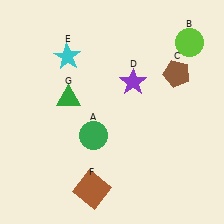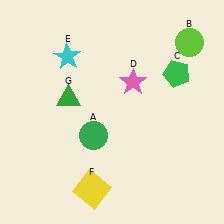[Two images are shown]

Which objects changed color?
C changed from brown to green. D changed from purple to pink. F changed from brown to yellow.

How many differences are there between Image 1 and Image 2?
There are 3 differences between the two images.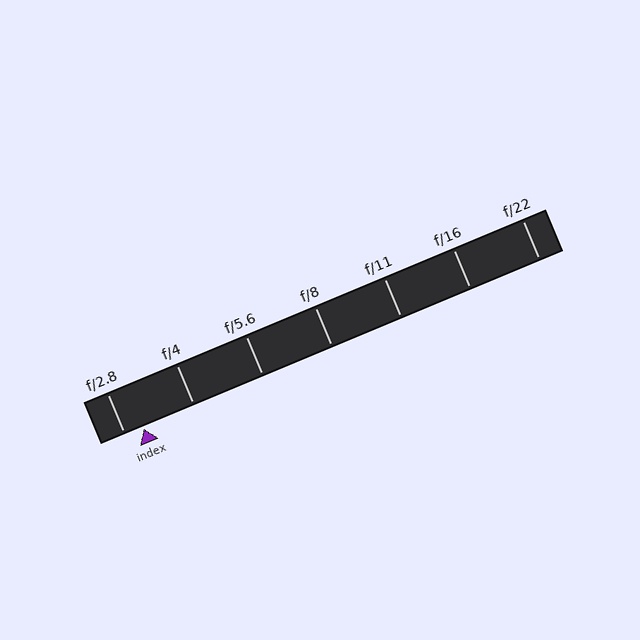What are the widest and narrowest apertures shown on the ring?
The widest aperture shown is f/2.8 and the narrowest is f/22.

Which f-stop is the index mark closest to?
The index mark is closest to f/2.8.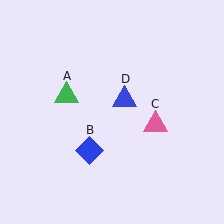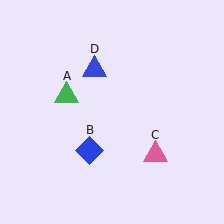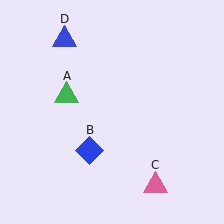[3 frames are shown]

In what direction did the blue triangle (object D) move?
The blue triangle (object D) moved up and to the left.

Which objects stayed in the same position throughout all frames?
Green triangle (object A) and blue diamond (object B) remained stationary.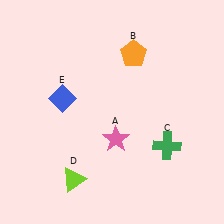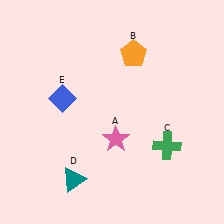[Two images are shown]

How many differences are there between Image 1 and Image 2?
There is 1 difference between the two images.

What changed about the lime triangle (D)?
In Image 1, D is lime. In Image 2, it changed to teal.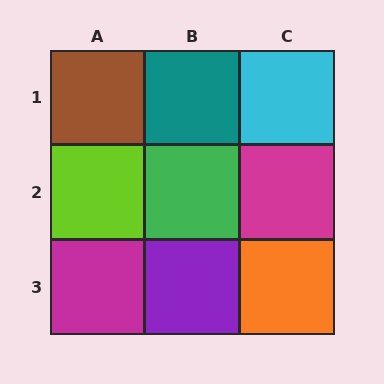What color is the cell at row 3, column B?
Purple.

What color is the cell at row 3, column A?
Magenta.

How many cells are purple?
1 cell is purple.